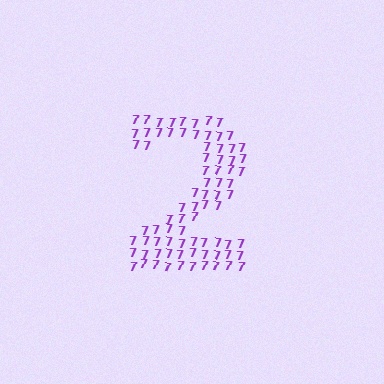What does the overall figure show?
The overall figure shows the digit 2.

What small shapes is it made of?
It is made of small digit 7's.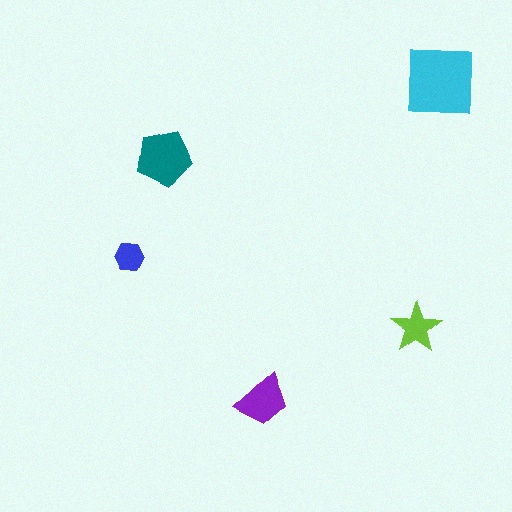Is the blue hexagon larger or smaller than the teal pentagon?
Smaller.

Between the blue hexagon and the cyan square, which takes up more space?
The cyan square.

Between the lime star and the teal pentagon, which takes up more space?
The teal pentagon.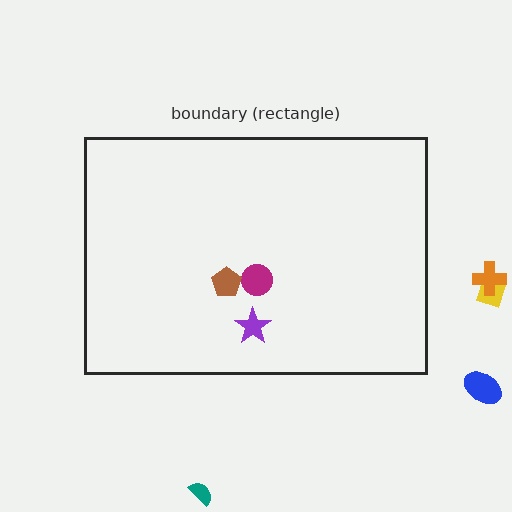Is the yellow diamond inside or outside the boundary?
Outside.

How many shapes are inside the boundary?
3 inside, 4 outside.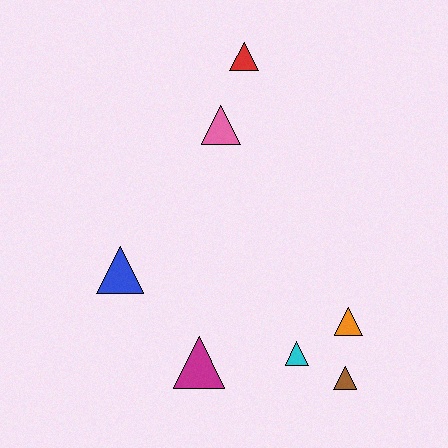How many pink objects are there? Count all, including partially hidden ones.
There is 1 pink object.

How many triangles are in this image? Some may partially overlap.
There are 7 triangles.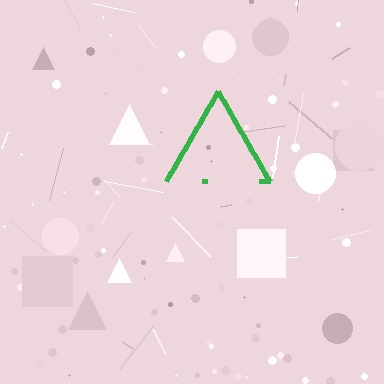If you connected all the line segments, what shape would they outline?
They would outline a triangle.